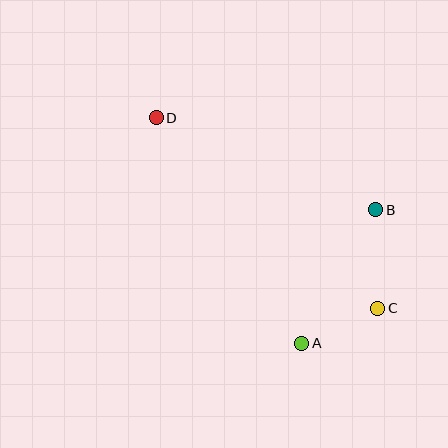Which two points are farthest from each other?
Points C and D are farthest from each other.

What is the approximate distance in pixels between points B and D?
The distance between B and D is approximately 238 pixels.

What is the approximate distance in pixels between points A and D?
The distance between A and D is approximately 268 pixels.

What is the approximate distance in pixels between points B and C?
The distance between B and C is approximately 99 pixels.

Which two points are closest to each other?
Points A and C are closest to each other.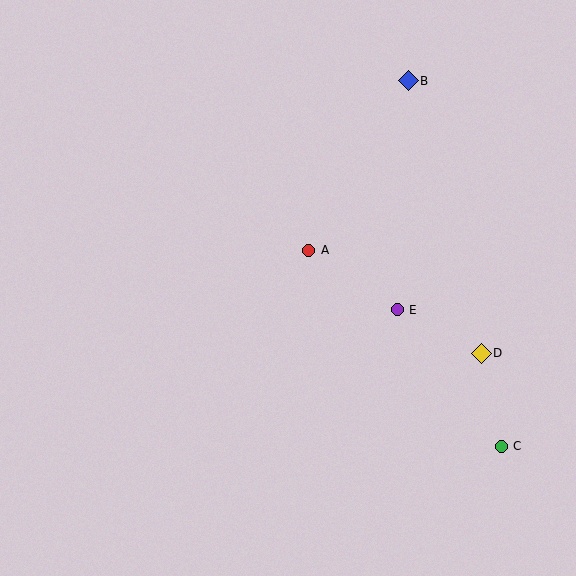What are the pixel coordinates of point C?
Point C is at (501, 446).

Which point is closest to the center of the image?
Point A at (309, 250) is closest to the center.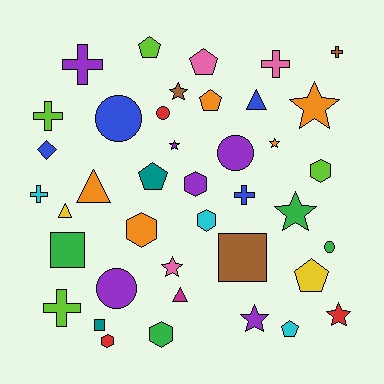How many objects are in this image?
There are 40 objects.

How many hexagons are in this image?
There are 6 hexagons.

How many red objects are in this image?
There are 3 red objects.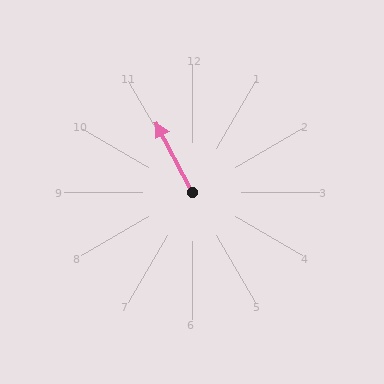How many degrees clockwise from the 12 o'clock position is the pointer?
Approximately 332 degrees.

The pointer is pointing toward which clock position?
Roughly 11 o'clock.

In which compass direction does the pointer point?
Northwest.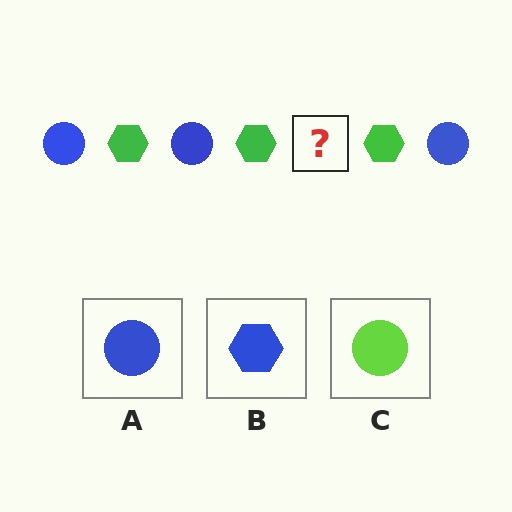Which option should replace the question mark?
Option A.